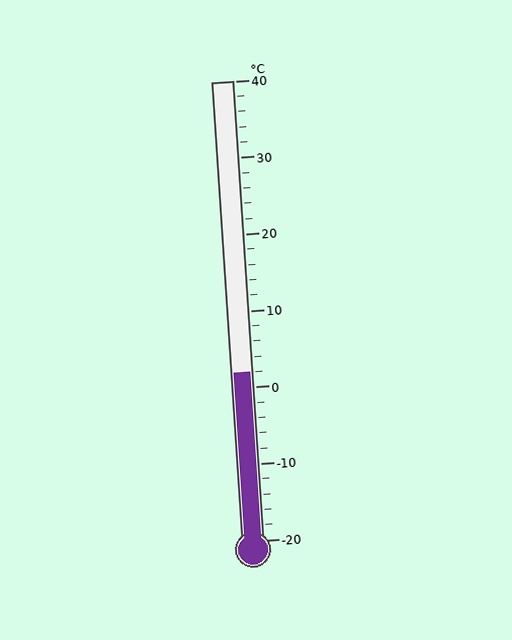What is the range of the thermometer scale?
The thermometer scale ranges from -20°C to 40°C.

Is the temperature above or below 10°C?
The temperature is below 10°C.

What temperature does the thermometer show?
The thermometer shows approximately 2°C.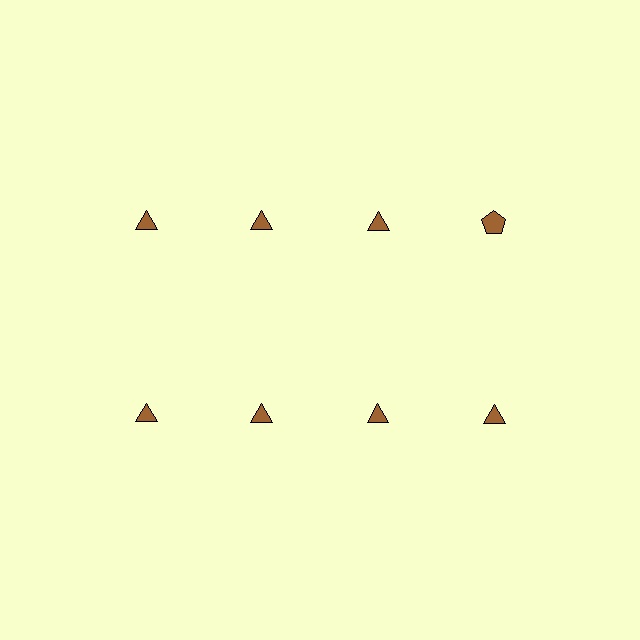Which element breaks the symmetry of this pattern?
The brown pentagon in the top row, second from right column breaks the symmetry. All other shapes are brown triangles.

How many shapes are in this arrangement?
There are 8 shapes arranged in a grid pattern.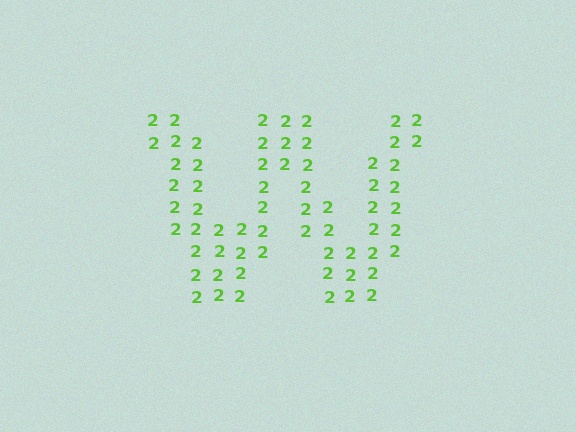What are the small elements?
The small elements are digit 2's.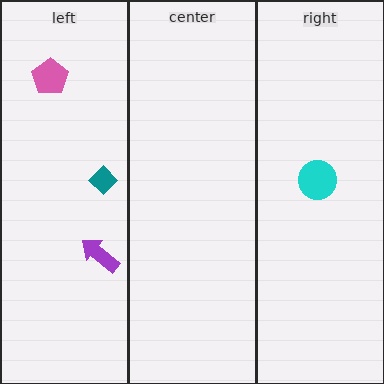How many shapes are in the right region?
1.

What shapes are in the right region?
The cyan circle.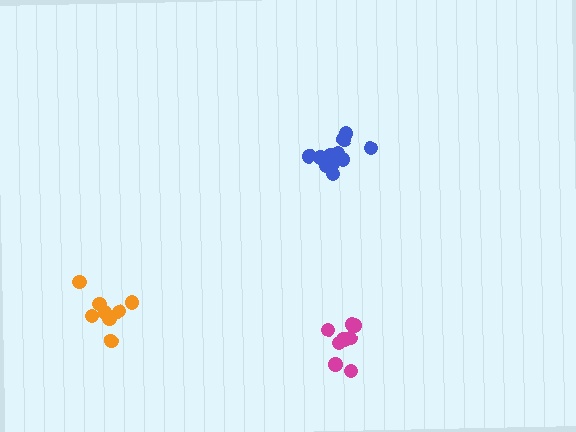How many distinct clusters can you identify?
There are 3 distinct clusters.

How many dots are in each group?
Group 1: 8 dots, Group 2: 13 dots, Group 3: 8 dots (29 total).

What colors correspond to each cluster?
The clusters are colored: orange, blue, magenta.